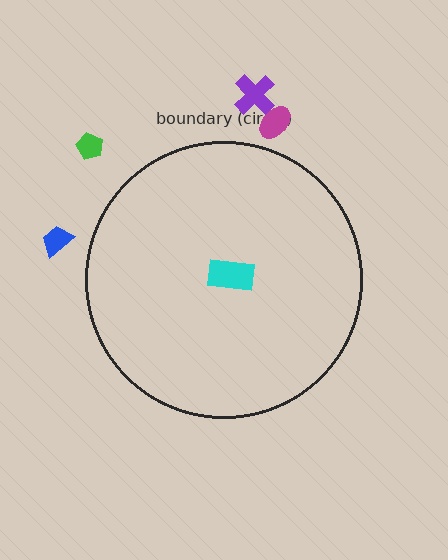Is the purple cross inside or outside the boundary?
Outside.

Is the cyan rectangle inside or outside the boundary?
Inside.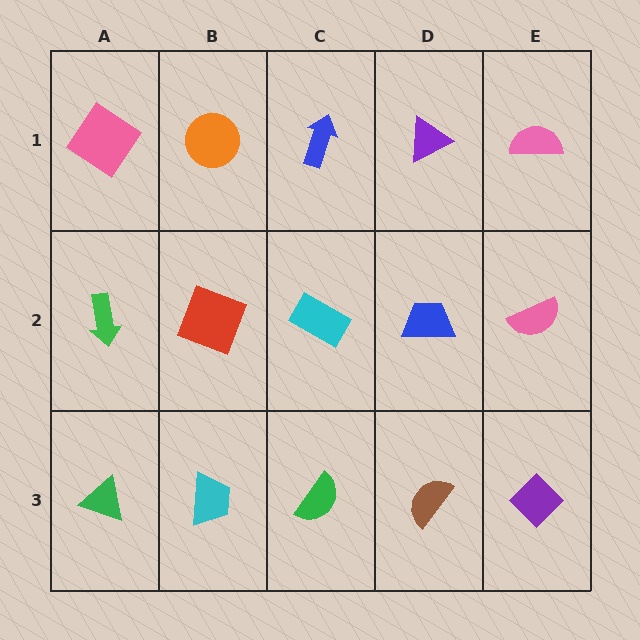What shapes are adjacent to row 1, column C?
A cyan rectangle (row 2, column C), an orange circle (row 1, column B), a purple triangle (row 1, column D).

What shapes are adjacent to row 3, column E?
A pink semicircle (row 2, column E), a brown semicircle (row 3, column D).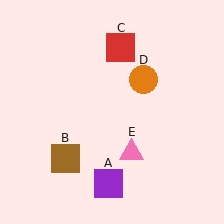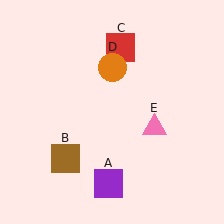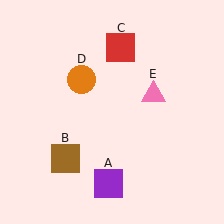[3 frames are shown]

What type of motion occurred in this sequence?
The orange circle (object D), pink triangle (object E) rotated counterclockwise around the center of the scene.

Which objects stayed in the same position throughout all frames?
Purple square (object A) and brown square (object B) and red square (object C) remained stationary.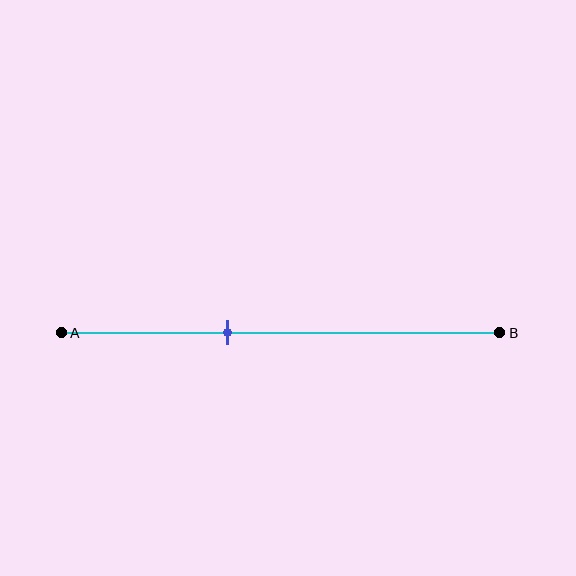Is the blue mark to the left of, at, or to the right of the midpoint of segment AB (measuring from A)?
The blue mark is to the left of the midpoint of segment AB.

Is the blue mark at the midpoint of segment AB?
No, the mark is at about 40% from A, not at the 50% midpoint.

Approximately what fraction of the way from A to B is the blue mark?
The blue mark is approximately 40% of the way from A to B.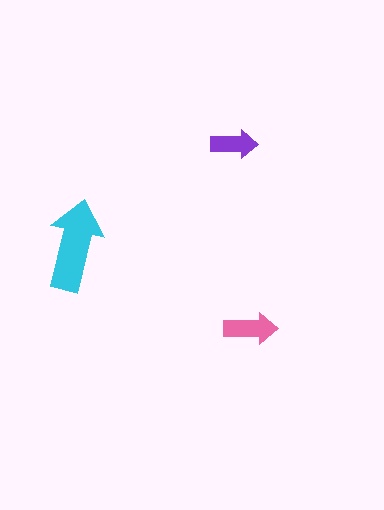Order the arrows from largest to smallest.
the cyan one, the pink one, the purple one.